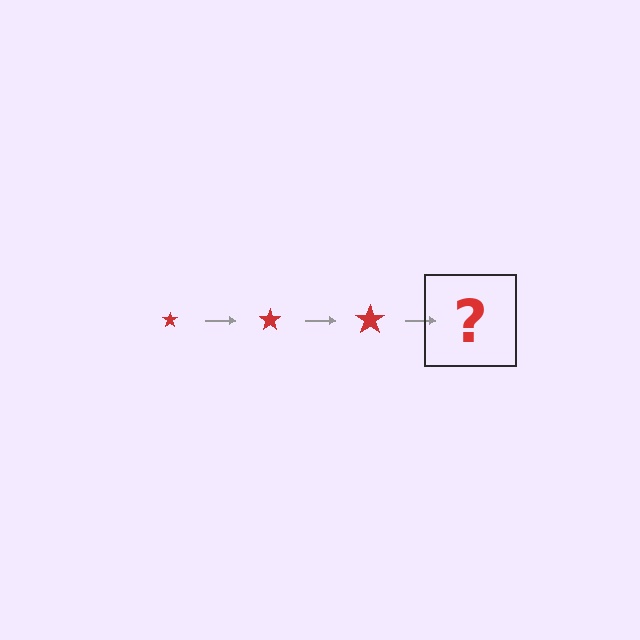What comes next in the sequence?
The next element should be a red star, larger than the previous one.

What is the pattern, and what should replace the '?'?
The pattern is that the star gets progressively larger each step. The '?' should be a red star, larger than the previous one.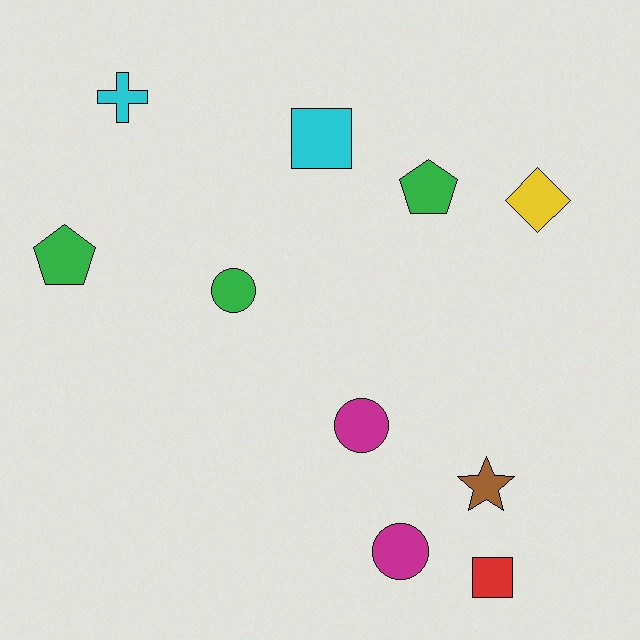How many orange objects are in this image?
There are no orange objects.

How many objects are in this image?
There are 10 objects.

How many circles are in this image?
There are 3 circles.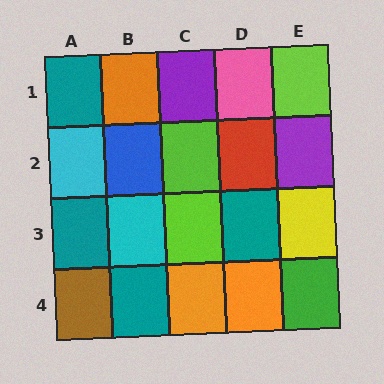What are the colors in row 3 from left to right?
Teal, cyan, lime, teal, yellow.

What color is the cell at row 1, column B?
Orange.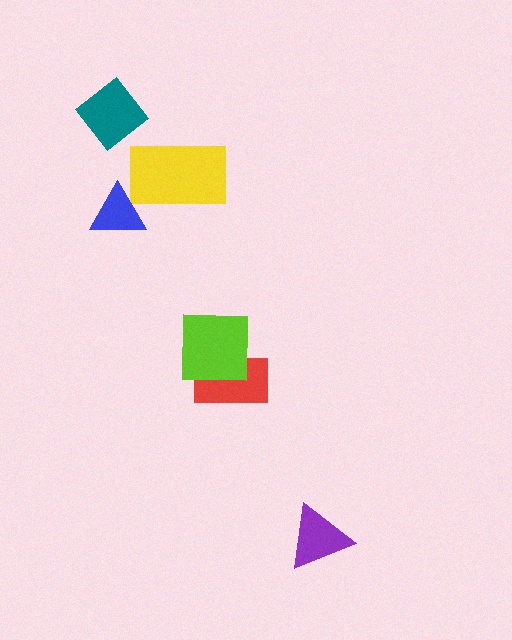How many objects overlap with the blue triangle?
1 object overlaps with the blue triangle.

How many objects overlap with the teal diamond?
0 objects overlap with the teal diamond.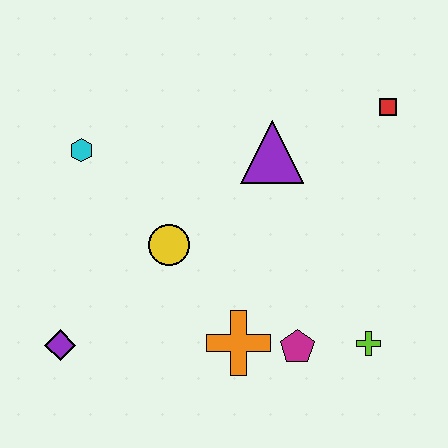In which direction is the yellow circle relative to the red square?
The yellow circle is to the left of the red square.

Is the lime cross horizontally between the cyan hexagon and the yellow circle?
No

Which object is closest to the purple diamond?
The yellow circle is closest to the purple diamond.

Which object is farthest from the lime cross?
The cyan hexagon is farthest from the lime cross.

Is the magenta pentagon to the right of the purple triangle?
Yes